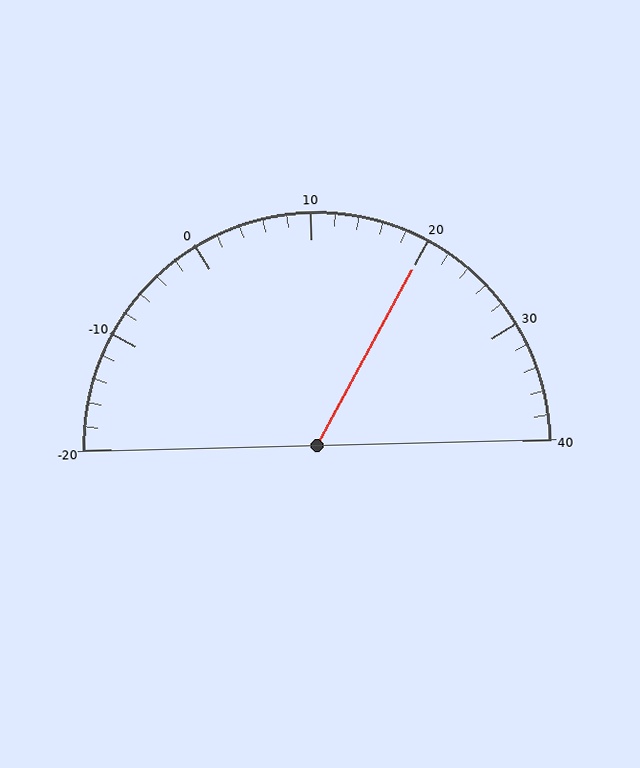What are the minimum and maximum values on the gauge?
The gauge ranges from -20 to 40.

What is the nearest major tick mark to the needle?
The nearest major tick mark is 20.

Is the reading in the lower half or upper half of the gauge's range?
The reading is in the upper half of the range (-20 to 40).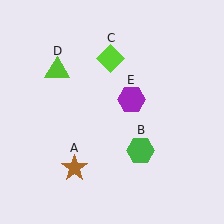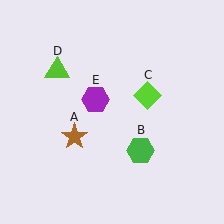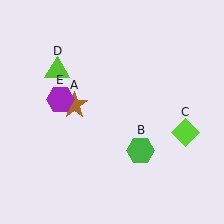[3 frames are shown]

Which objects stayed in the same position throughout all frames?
Green hexagon (object B) and lime triangle (object D) remained stationary.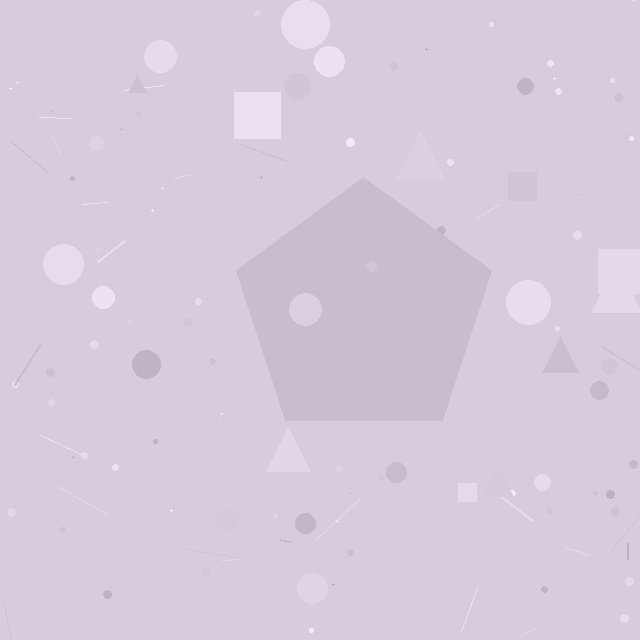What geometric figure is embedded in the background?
A pentagon is embedded in the background.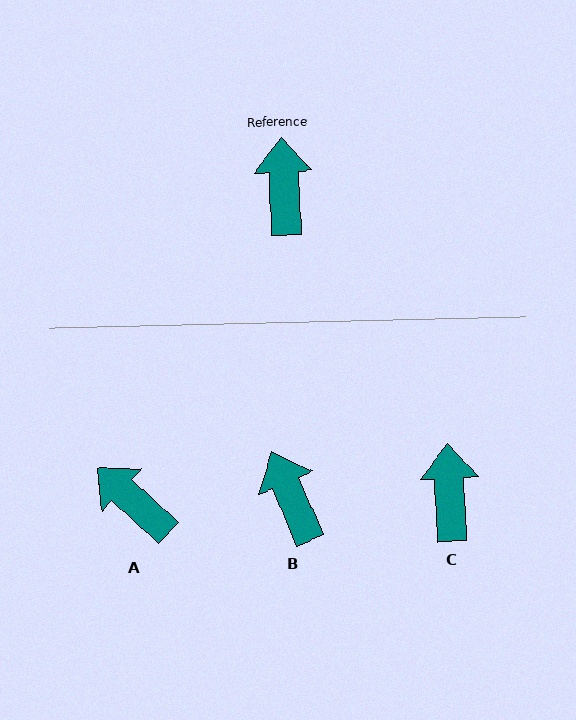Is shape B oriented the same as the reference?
No, it is off by about 20 degrees.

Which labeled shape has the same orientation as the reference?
C.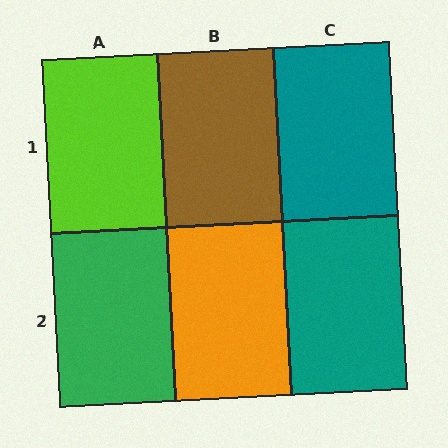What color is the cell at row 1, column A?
Lime.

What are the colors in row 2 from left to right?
Green, orange, teal.